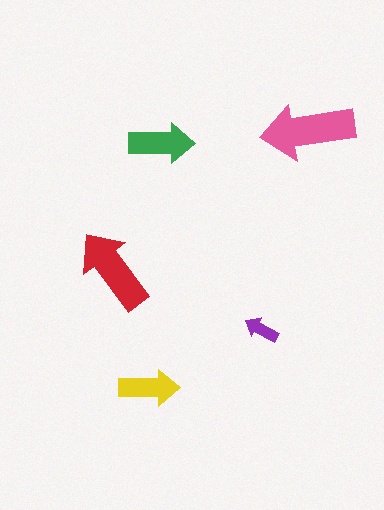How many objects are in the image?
There are 5 objects in the image.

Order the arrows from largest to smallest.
the pink one, the red one, the green one, the yellow one, the purple one.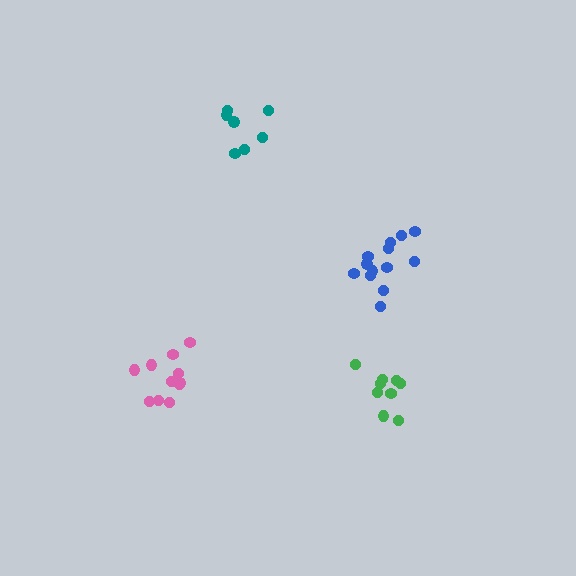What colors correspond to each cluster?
The clusters are colored: pink, teal, blue, green.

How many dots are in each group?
Group 1: 11 dots, Group 2: 7 dots, Group 3: 13 dots, Group 4: 9 dots (40 total).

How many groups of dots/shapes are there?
There are 4 groups.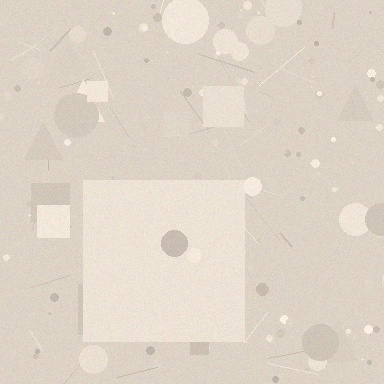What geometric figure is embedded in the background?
A square is embedded in the background.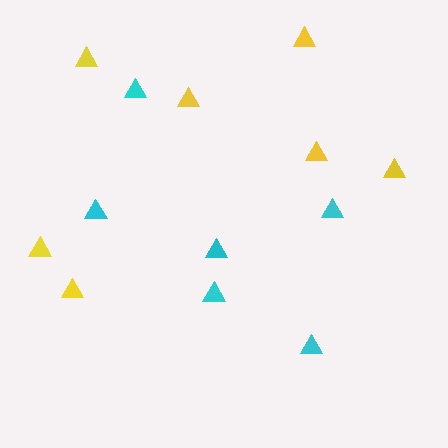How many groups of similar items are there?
There are 2 groups: one group of yellow triangles (7) and one group of cyan triangles (6).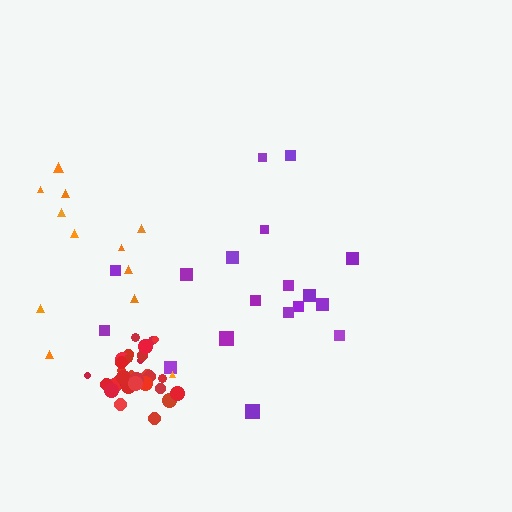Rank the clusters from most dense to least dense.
red, orange, purple.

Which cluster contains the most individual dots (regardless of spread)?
Red (35).